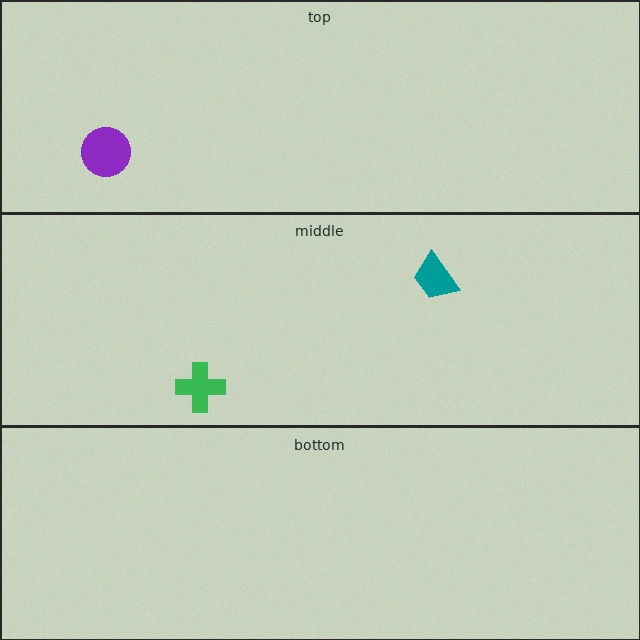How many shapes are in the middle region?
2.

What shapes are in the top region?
The purple circle.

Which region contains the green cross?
The middle region.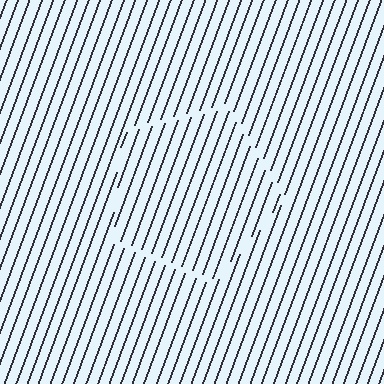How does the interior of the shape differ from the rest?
The interior of the shape contains the same grating, shifted by half a period — the contour is defined by the phase discontinuity where line-ends from the inner and outer gratings abut.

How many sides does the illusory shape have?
5 sides — the line-ends trace a pentagon.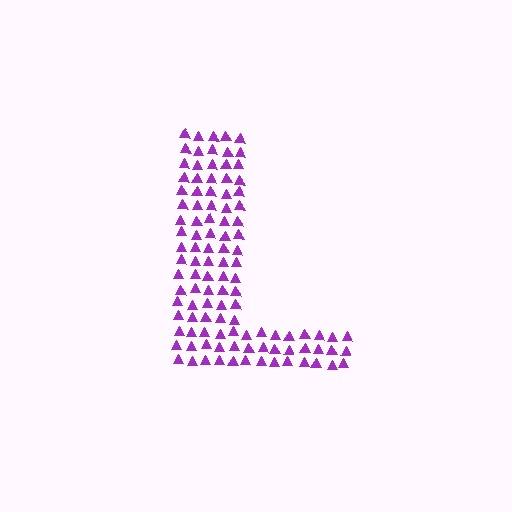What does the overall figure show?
The overall figure shows the letter L.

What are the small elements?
The small elements are triangles.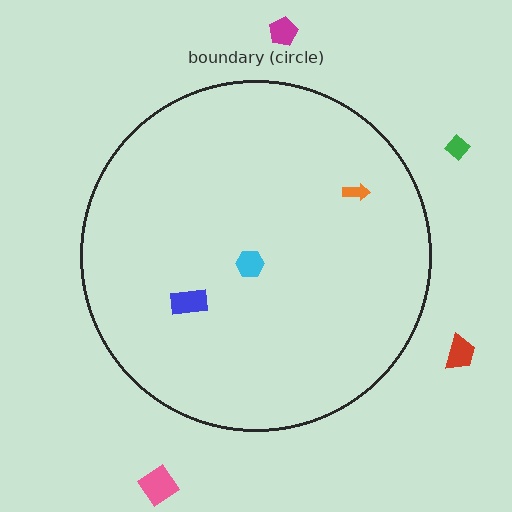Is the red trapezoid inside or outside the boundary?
Outside.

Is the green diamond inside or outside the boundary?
Outside.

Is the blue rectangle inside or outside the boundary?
Inside.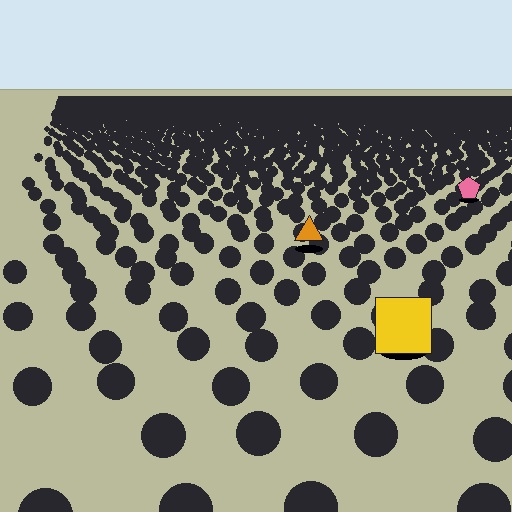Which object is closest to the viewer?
The yellow square is closest. The texture marks near it are larger and more spread out.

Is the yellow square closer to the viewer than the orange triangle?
Yes. The yellow square is closer — you can tell from the texture gradient: the ground texture is coarser near it.